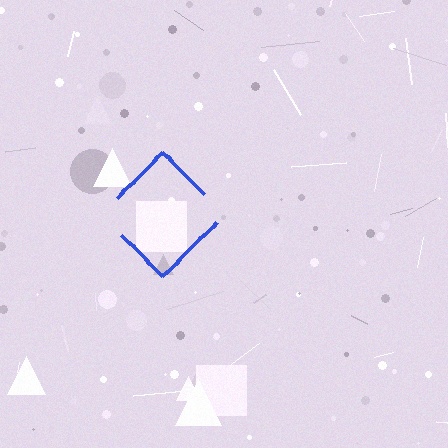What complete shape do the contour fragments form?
The contour fragments form a diamond.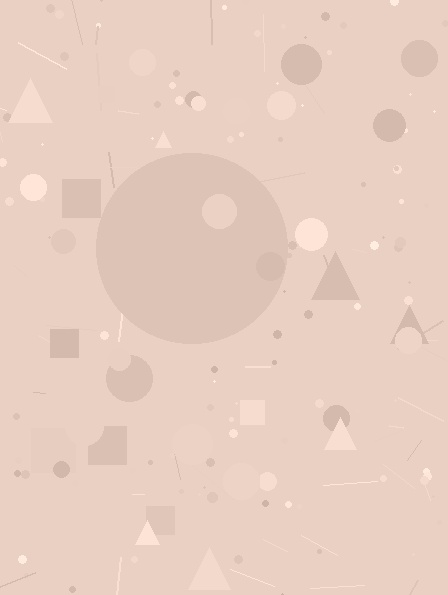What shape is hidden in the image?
A circle is hidden in the image.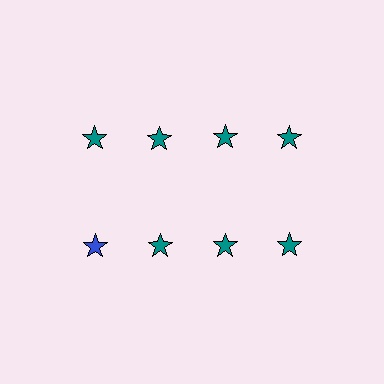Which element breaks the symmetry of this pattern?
The blue star in the second row, leftmost column breaks the symmetry. All other shapes are teal stars.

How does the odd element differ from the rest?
It has a different color: blue instead of teal.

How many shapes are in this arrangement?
There are 8 shapes arranged in a grid pattern.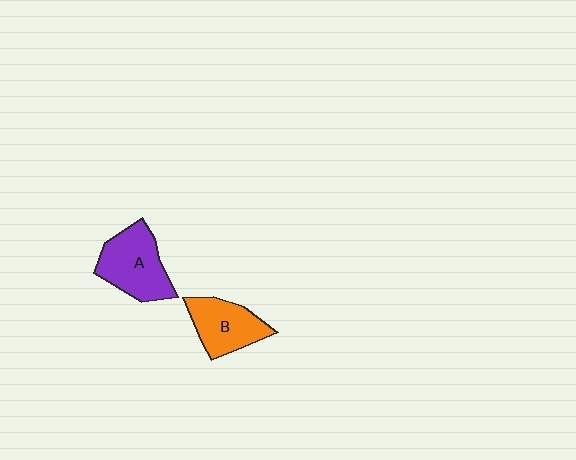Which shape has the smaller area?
Shape B (orange).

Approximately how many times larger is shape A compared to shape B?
Approximately 1.2 times.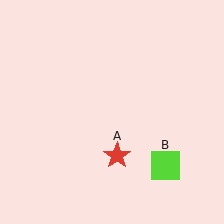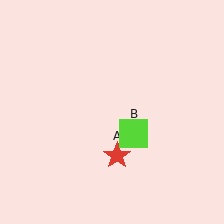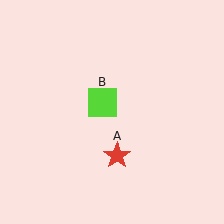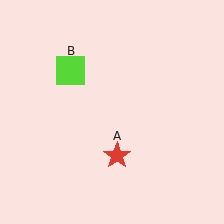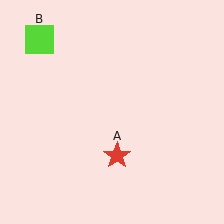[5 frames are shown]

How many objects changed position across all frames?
1 object changed position: lime square (object B).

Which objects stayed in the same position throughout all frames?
Red star (object A) remained stationary.